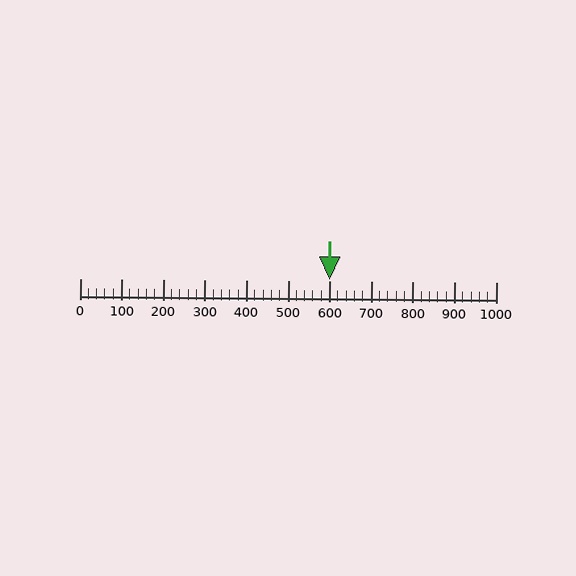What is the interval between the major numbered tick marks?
The major tick marks are spaced 100 units apart.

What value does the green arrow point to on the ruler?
The green arrow points to approximately 600.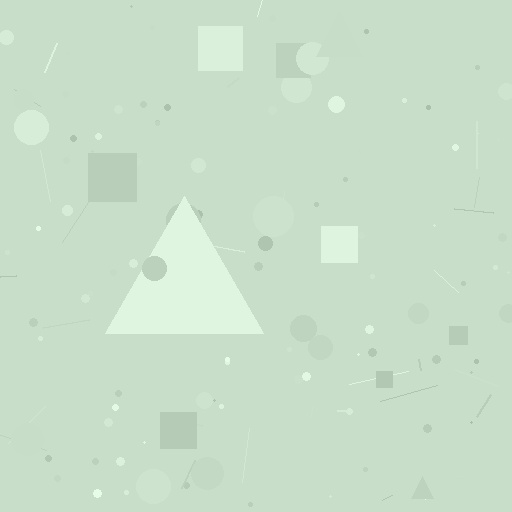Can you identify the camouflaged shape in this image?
The camouflaged shape is a triangle.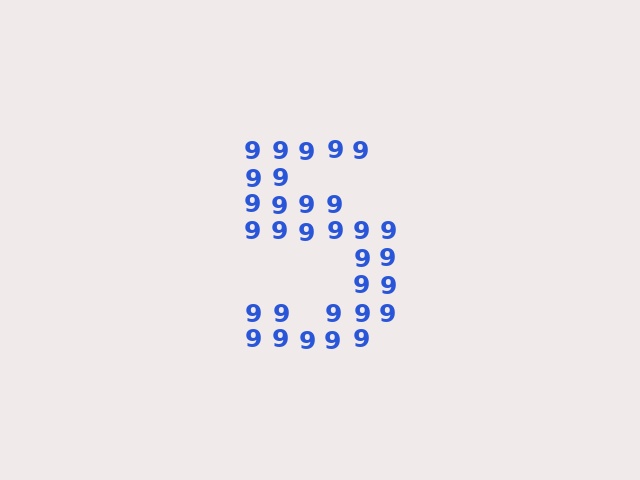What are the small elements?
The small elements are digit 9's.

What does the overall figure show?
The overall figure shows the digit 5.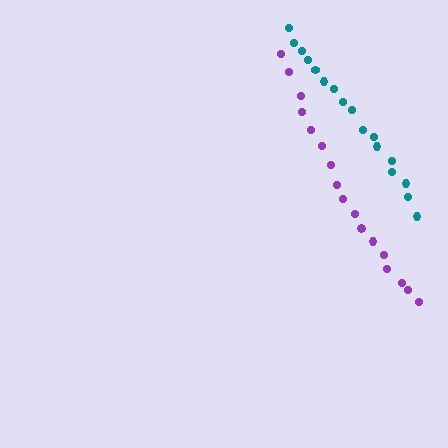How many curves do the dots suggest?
There are 2 distinct paths.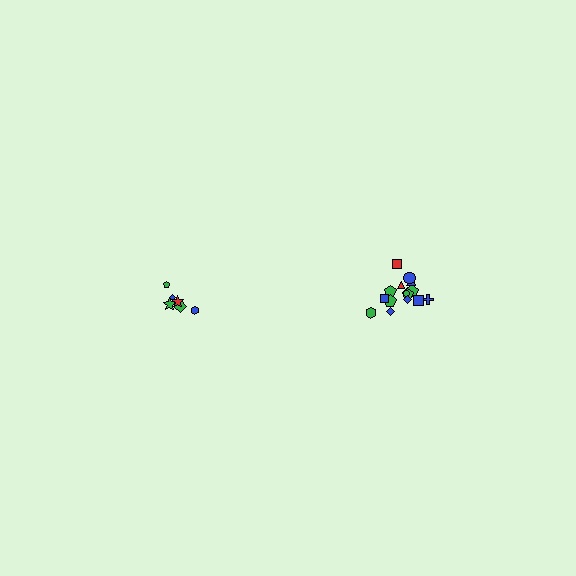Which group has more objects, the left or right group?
The right group.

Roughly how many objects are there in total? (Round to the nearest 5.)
Roughly 20 objects in total.